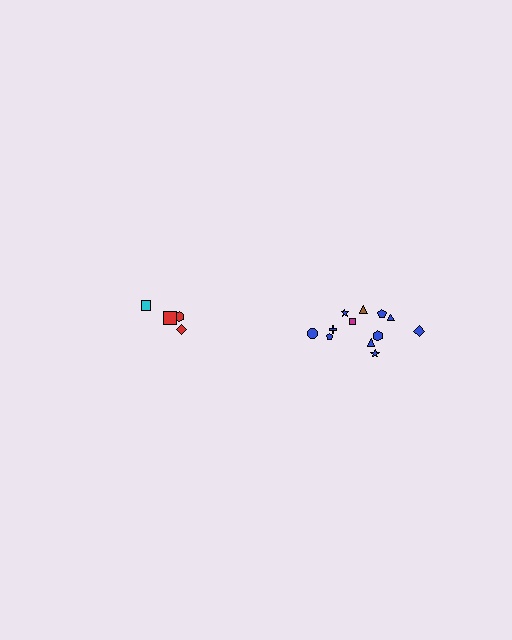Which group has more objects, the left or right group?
The right group.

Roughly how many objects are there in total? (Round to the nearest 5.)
Roughly 15 objects in total.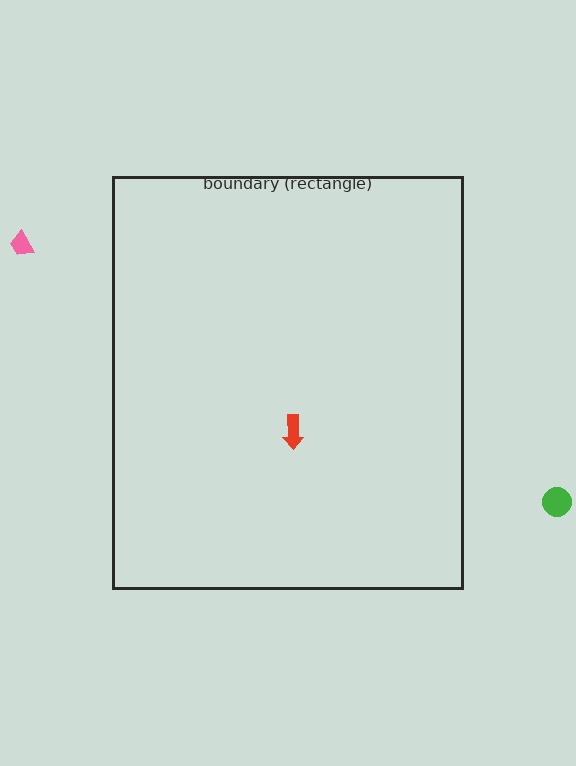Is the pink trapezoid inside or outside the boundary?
Outside.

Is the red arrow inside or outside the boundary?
Inside.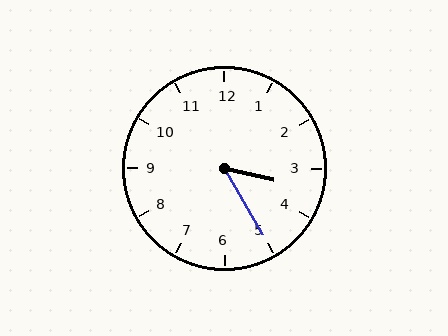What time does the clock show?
3:25.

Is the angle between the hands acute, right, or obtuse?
It is acute.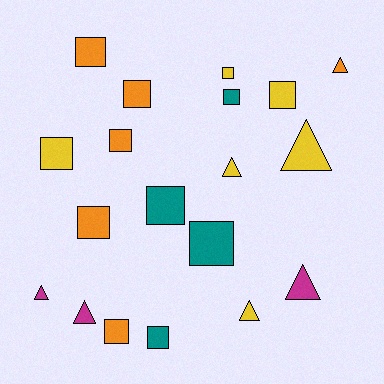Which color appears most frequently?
Yellow, with 6 objects.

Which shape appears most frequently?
Square, with 12 objects.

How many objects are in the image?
There are 19 objects.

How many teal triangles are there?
There are no teal triangles.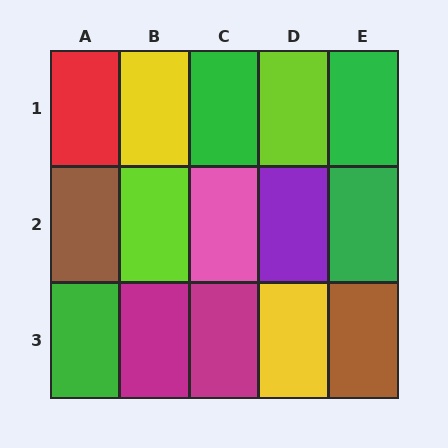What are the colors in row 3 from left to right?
Green, magenta, magenta, yellow, brown.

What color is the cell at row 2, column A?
Brown.